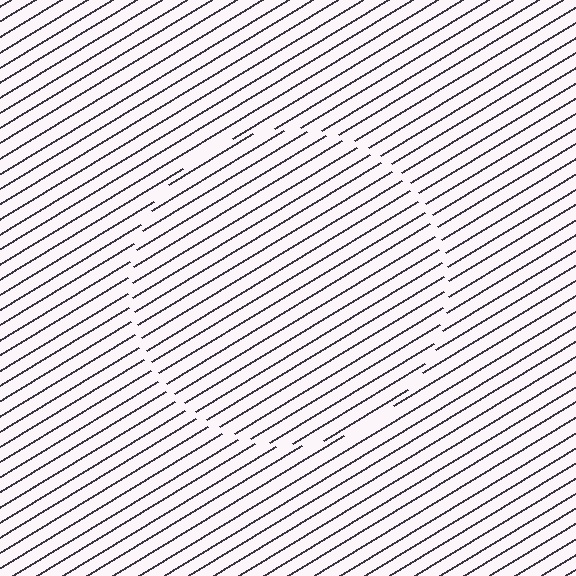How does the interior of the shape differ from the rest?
The interior of the shape contains the same grating, shifted by half a period — the contour is defined by the phase discontinuity where line-ends from the inner and outer gratings abut.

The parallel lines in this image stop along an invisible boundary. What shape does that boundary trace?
An illusory circle. The interior of the shape contains the same grating, shifted by half a period — the contour is defined by the phase discontinuity where line-ends from the inner and outer gratings abut.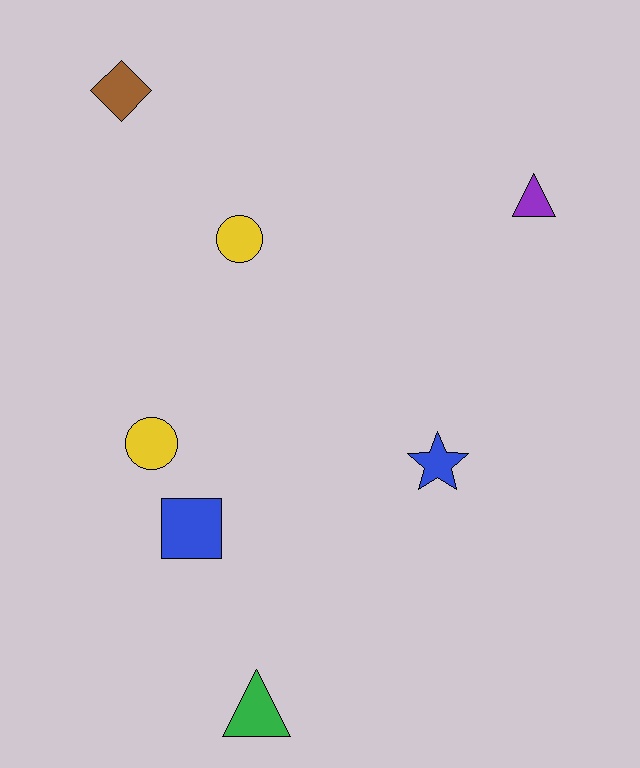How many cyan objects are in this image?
There are no cyan objects.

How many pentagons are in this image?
There are no pentagons.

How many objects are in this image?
There are 7 objects.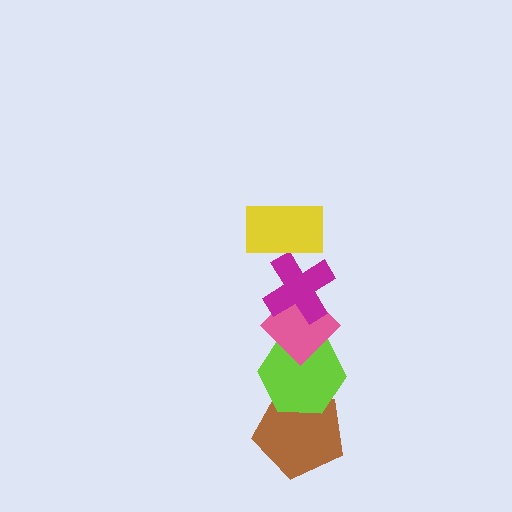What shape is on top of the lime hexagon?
The pink diamond is on top of the lime hexagon.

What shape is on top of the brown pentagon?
The lime hexagon is on top of the brown pentagon.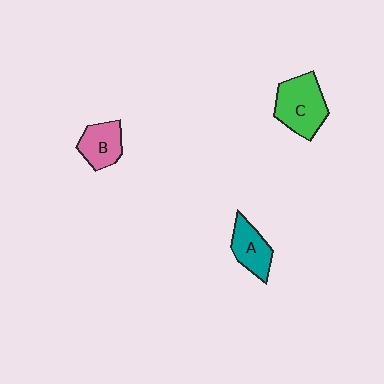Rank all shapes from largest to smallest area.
From largest to smallest: C (green), A (teal), B (pink).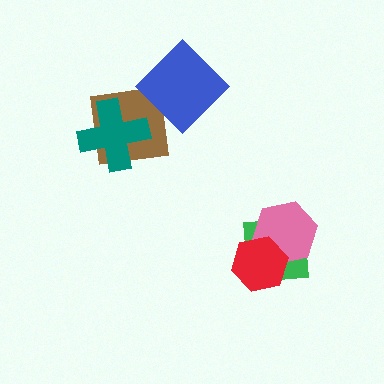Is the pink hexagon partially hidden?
Yes, it is partially covered by another shape.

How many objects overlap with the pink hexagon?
2 objects overlap with the pink hexagon.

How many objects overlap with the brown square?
2 objects overlap with the brown square.